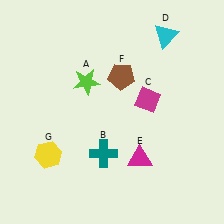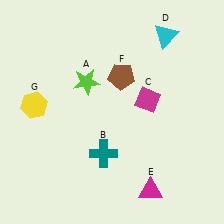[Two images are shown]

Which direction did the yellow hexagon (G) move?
The yellow hexagon (G) moved up.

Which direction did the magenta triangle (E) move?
The magenta triangle (E) moved down.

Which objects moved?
The objects that moved are: the magenta triangle (E), the yellow hexagon (G).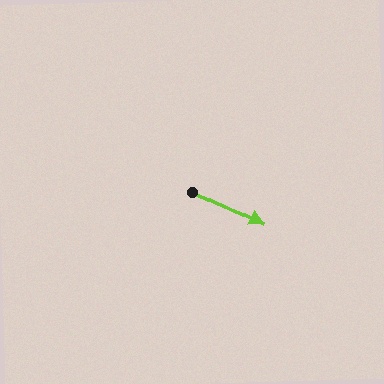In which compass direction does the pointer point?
Southeast.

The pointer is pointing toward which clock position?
Roughly 4 o'clock.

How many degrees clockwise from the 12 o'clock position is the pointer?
Approximately 115 degrees.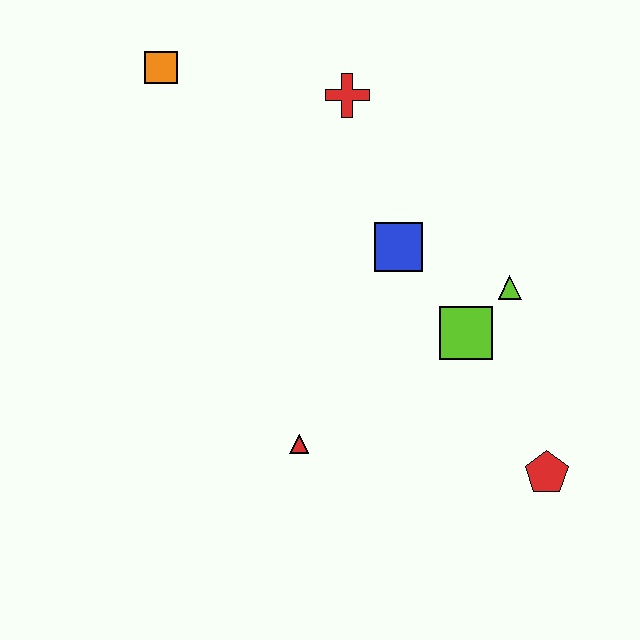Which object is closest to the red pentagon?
The lime square is closest to the red pentagon.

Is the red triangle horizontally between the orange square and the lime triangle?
Yes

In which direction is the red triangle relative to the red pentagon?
The red triangle is to the left of the red pentagon.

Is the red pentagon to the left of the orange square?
No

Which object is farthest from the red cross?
The red pentagon is farthest from the red cross.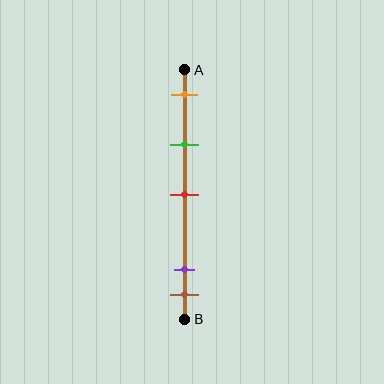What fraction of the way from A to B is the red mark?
The red mark is approximately 50% (0.5) of the way from A to B.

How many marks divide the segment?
There are 5 marks dividing the segment.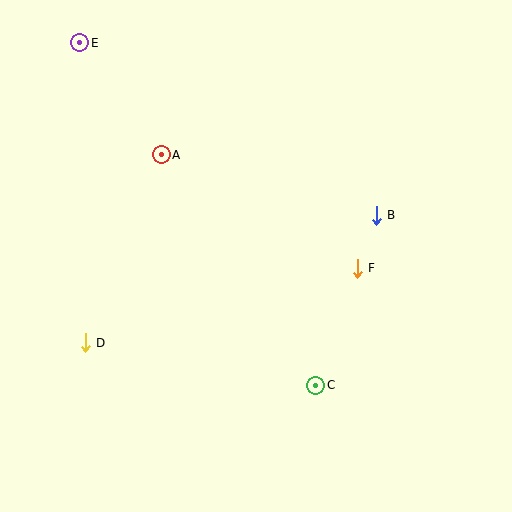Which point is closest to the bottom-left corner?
Point D is closest to the bottom-left corner.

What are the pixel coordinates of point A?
Point A is at (161, 155).